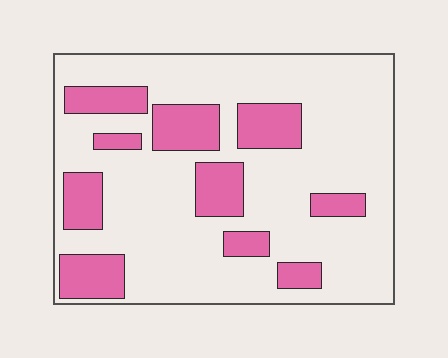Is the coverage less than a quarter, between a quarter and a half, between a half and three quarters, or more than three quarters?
Less than a quarter.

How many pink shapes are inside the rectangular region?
10.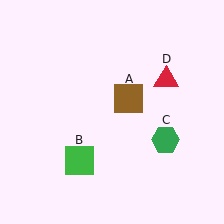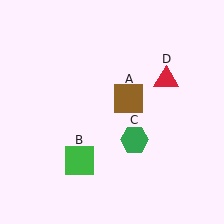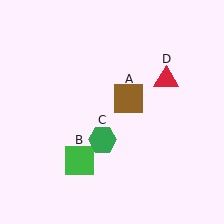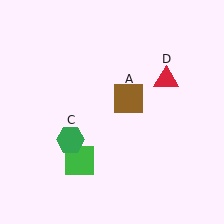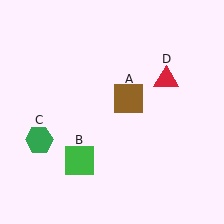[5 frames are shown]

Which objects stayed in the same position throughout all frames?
Brown square (object A) and green square (object B) and red triangle (object D) remained stationary.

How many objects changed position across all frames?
1 object changed position: green hexagon (object C).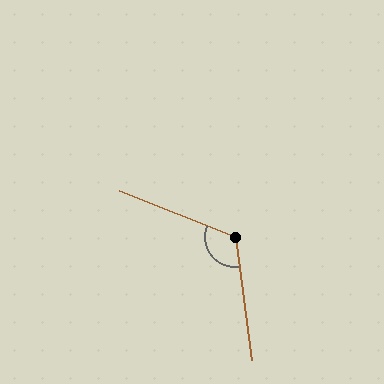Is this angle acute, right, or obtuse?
It is obtuse.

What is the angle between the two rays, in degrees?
Approximately 119 degrees.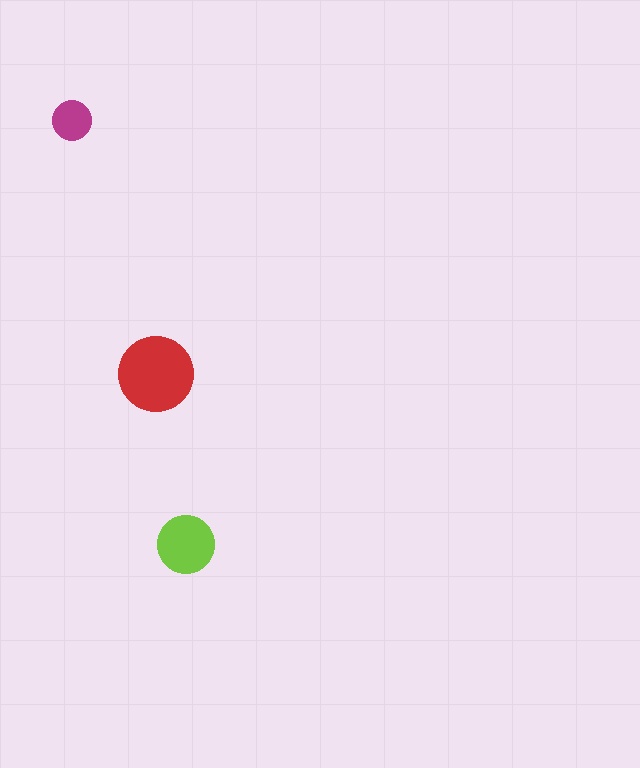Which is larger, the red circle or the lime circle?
The red one.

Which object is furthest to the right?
The lime circle is rightmost.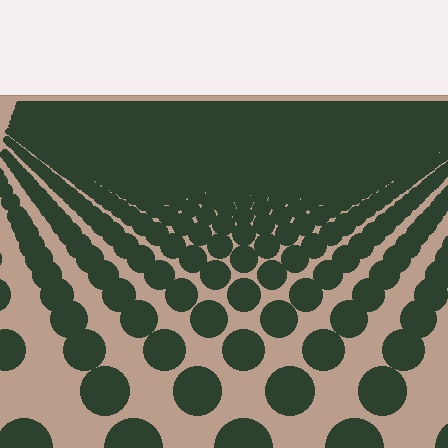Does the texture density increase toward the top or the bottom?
Density increases toward the top.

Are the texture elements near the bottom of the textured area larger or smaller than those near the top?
Larger. Near the bottom, elements are closer to the viewer and appear at a bigger on-screen size.